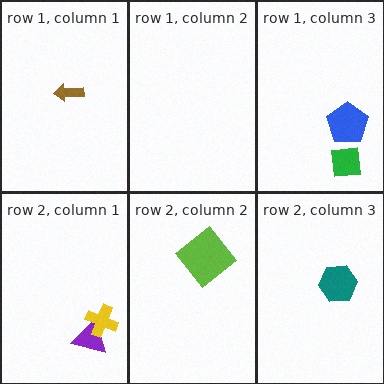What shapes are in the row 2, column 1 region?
The purple triangle, the yellow cross.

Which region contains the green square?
The row 1, column 3 region.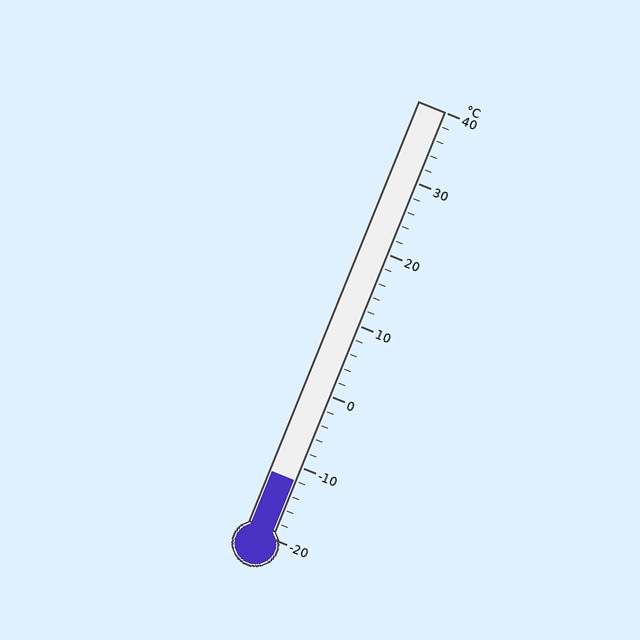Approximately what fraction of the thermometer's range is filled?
The thermometer is filled to approximately 15% of its range.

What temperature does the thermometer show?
The thermometer shows approximately -12°C.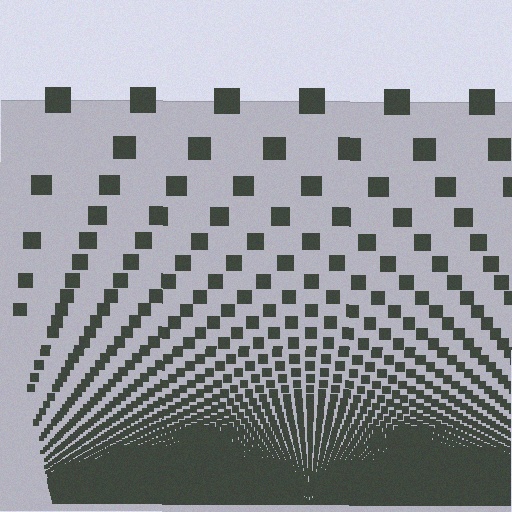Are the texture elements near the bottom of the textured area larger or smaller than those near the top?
Smaller. The gradient is inverted — elements near the bottom are smaller and denser.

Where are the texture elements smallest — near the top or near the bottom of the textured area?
Near the bottom.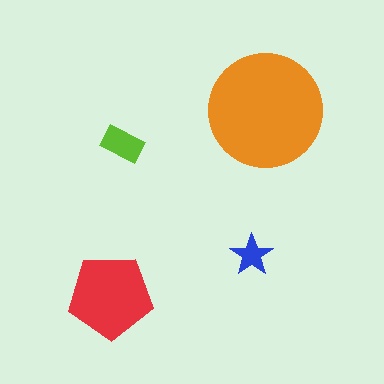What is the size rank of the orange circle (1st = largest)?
1st.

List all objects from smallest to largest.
The blue star, the lime rectangle, the red pentagon, the orange circle.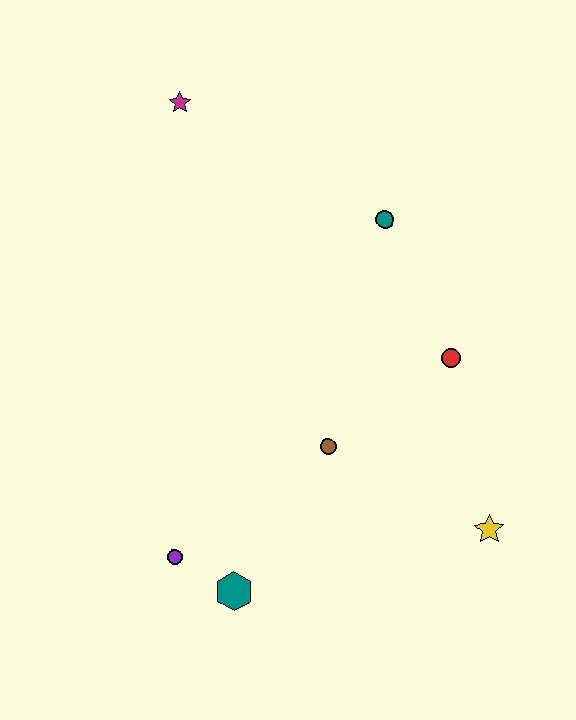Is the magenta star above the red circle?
Yes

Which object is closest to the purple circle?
The teal hexagon is closest to the purple circle.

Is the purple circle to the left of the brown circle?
Yes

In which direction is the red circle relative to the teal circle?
The red circle is below the teal circle.